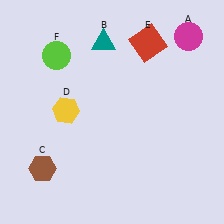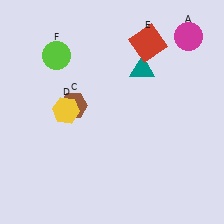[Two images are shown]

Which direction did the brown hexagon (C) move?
The brown hexagon (C) moved up.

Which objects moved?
The objects that moved are: the teal triangle (B), the brown hexagon (C).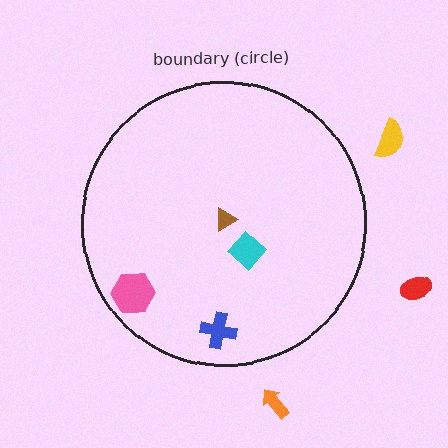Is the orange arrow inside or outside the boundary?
Outside.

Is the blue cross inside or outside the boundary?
Inside.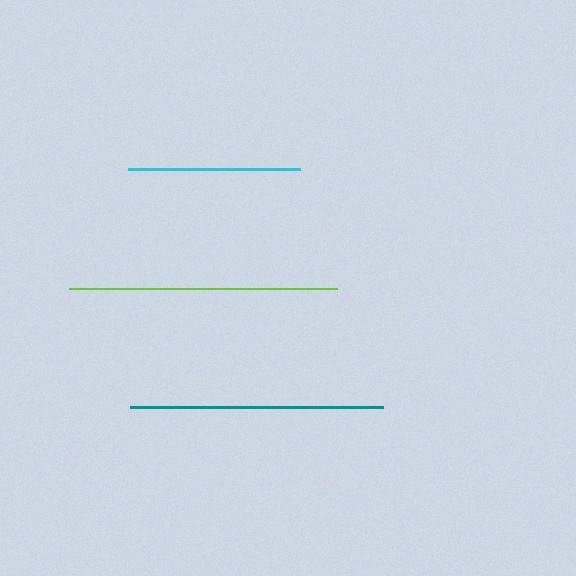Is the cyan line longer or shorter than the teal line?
The teal line is longer than the cyan line.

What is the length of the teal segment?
The teal segment is approximately 252 pixels long.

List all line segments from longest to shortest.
From longest to shortest: lime, teal, cyan.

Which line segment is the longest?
The lime line is the longest at approximately 268 pixels.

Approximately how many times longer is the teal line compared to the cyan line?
The teal line is approximately 1.5 times the length of the cyan line.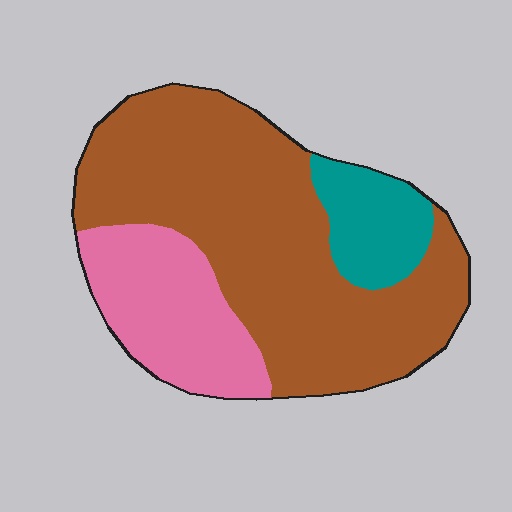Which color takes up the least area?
Teal, at roughly 10%.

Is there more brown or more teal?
Brown.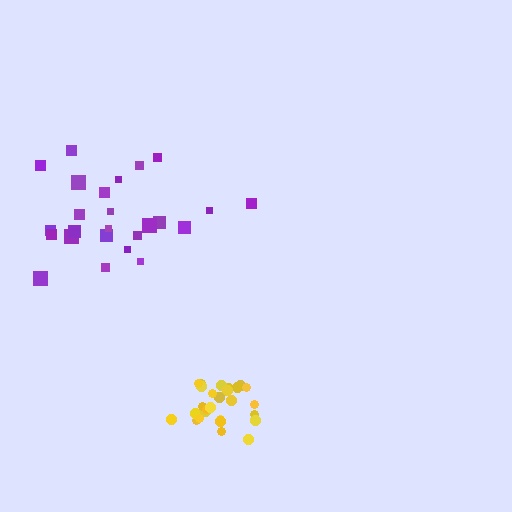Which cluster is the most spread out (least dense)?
Purple.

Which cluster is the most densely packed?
Yellow.